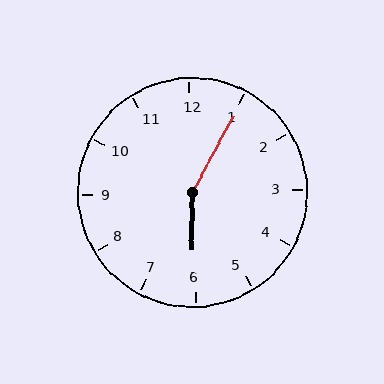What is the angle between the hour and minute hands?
Approximately 152 degrees.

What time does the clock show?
6:05.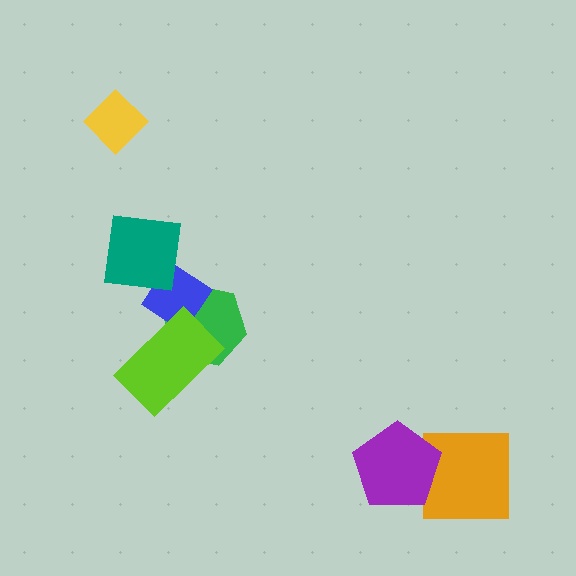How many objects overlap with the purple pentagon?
1 object overlaps with the purple pentagon.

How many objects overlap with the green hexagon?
2 objects overlap with the green hexagon.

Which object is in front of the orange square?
The purple pentagon is in front of the orange square.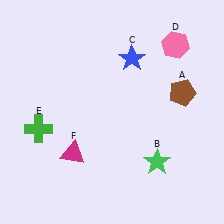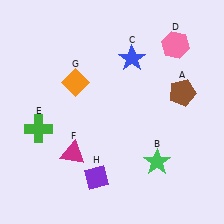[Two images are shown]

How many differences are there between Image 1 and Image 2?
There are 2 differences between the two images.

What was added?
An orange diamond (G), a purple diamond (H) were added in Image 2.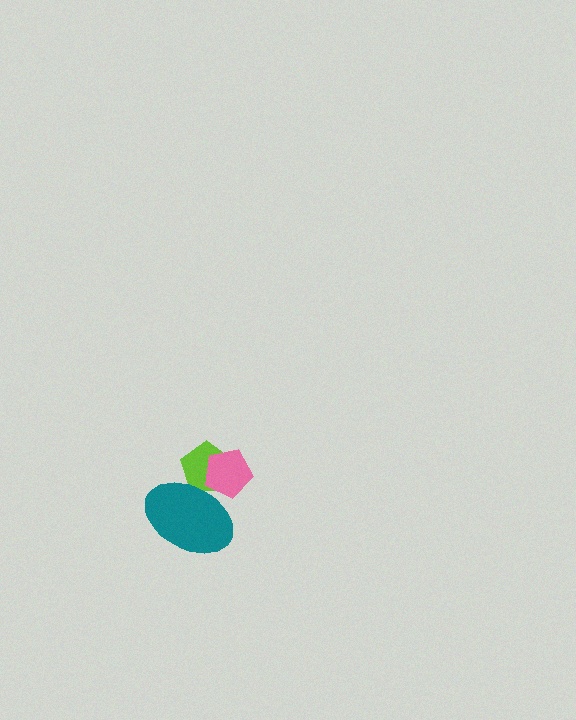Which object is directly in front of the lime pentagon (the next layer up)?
The pink pentagon is directly in front of the lime pentagon.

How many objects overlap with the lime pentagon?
2 objects overlap with the lime pentagon.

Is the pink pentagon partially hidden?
Yes, it is partially covered by another shape.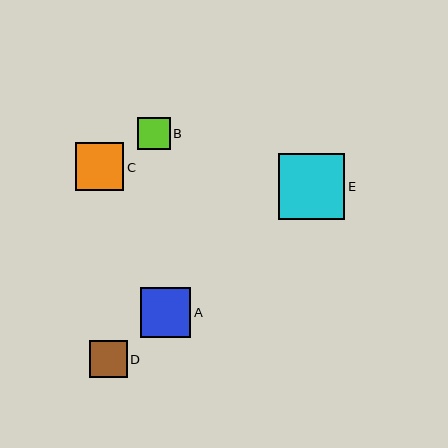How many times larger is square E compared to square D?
Square E is approximately 1.8 times the size of square D.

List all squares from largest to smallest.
From largest to smallest: E, A, C, D, B.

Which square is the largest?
Square E is the largest with a size of approximately 66 pixels.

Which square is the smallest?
Square B is the smallest with a size of approximately 32 pixels.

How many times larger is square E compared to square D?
Square E is approximately 1.8 times the size of square D.